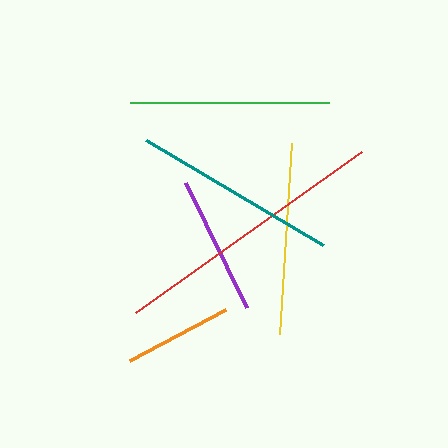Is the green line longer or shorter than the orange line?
The green line is longer than the orange line.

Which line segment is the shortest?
The orange line is the shortest at approximately 108 pixels.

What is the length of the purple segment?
The purple segment is approximately 139 pixels long.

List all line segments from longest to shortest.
From longest to shortest: red, teal, green, yellow, purple, orange.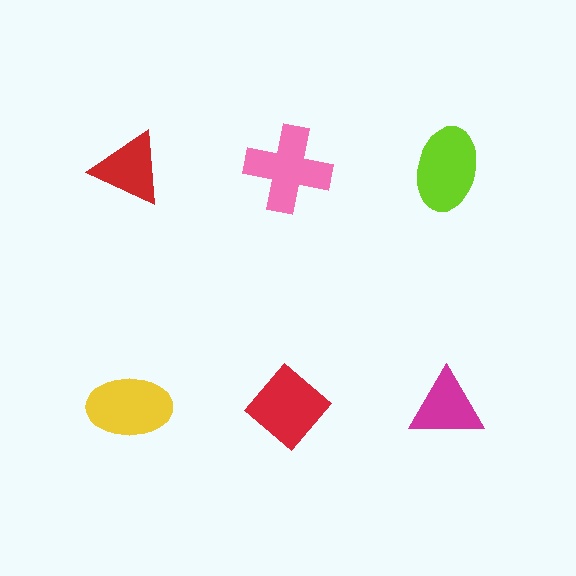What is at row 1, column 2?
A pink cross.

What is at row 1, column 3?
A lime ellipse.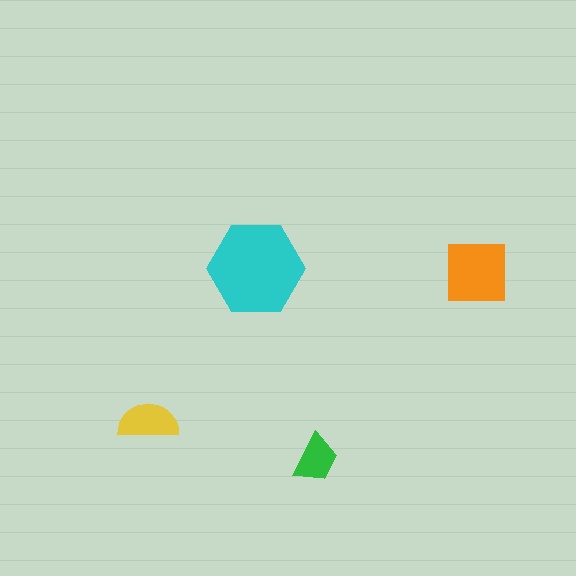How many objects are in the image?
There are 4 objects in the image.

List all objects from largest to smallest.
The cyan hexagon, the orange square, the yellow semicircle, the green trapezoid.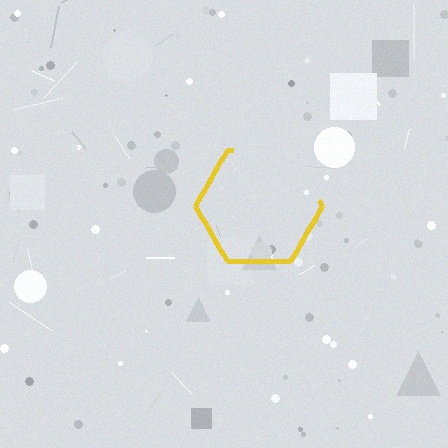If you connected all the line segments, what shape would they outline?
They would outline a hexagon.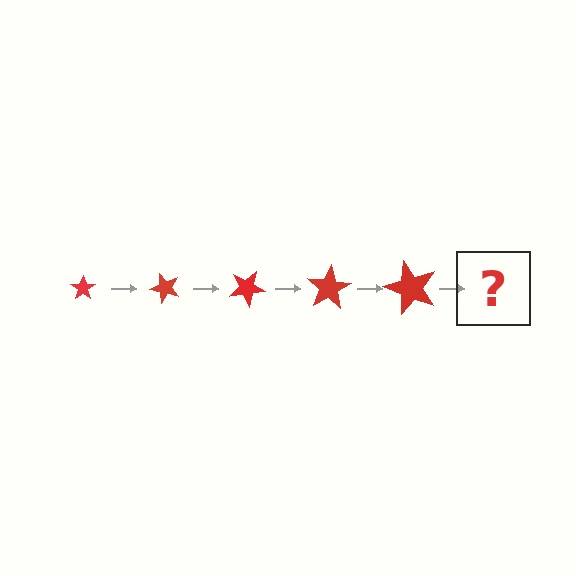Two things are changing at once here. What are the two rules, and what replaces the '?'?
The two rules are that the star grows larger each step and it rotates 50 degrees each step. The '?' should be a star, larger than the previous one and rotated 250 degrees from the start.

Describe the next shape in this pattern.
It should be a star, larger than the previous one and rotated 250 degrees from the start.